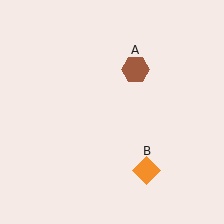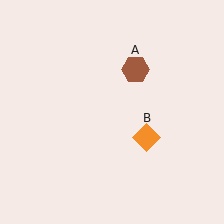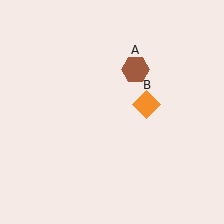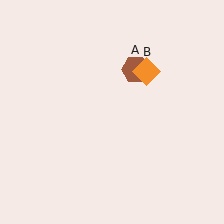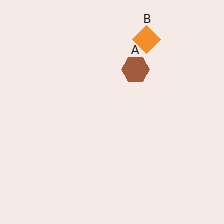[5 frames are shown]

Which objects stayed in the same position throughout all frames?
Brown hexagon (object A) remained stationary.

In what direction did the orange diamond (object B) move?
The orange diamond (object B) moved up.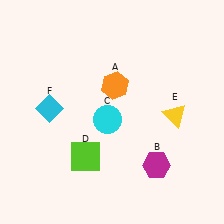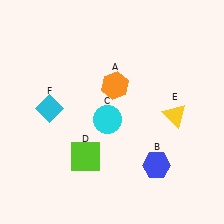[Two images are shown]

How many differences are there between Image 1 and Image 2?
There is 1 difference between the two images.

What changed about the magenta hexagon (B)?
In Image 1, B is magenta. In Image 2, it changed to blue.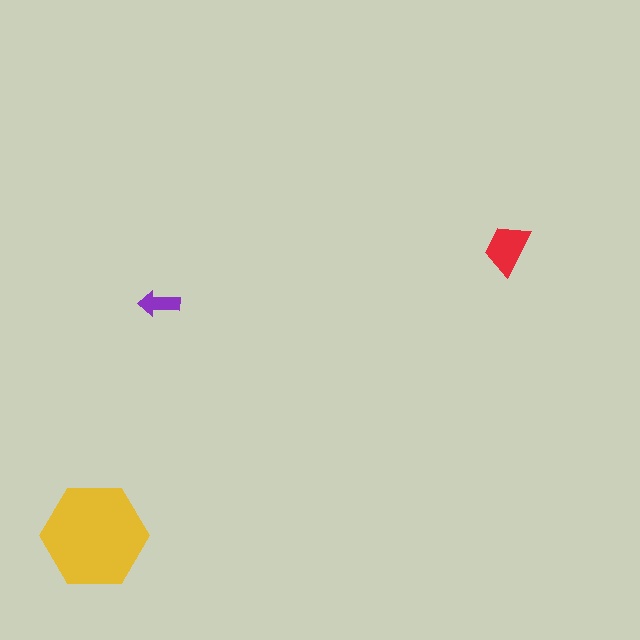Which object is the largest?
The yellow hexagon.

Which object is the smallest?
The purple arrow.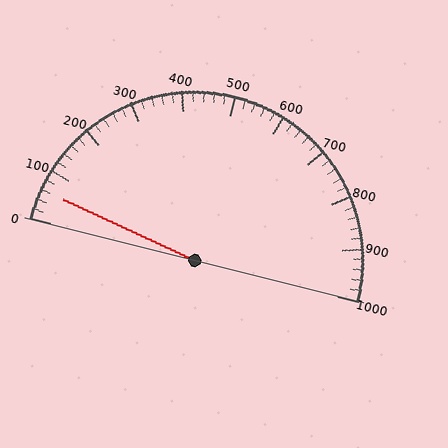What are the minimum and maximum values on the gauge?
The gauge ranges from 0 to 1000.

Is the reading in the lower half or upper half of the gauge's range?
The reading is in the lower half of the range (0 to 1000).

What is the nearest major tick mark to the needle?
The nearest major tick mark is 100.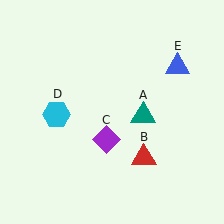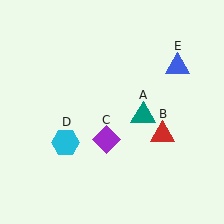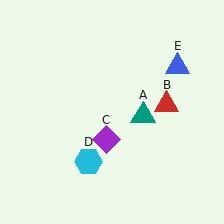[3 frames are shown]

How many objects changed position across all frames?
2 objects changed position: red triangle (object B), cyan hexagon (object D).